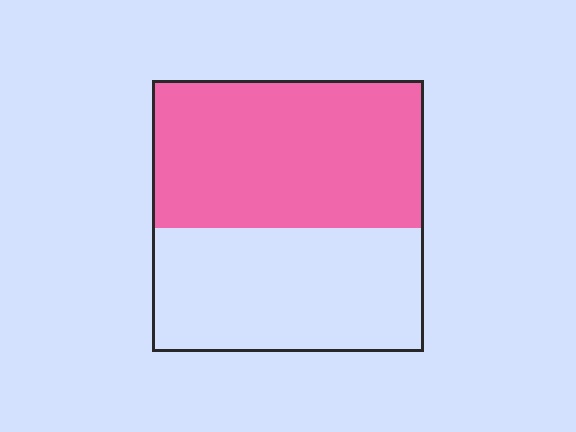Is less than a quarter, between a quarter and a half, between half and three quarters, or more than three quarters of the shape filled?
Between half and three quarters.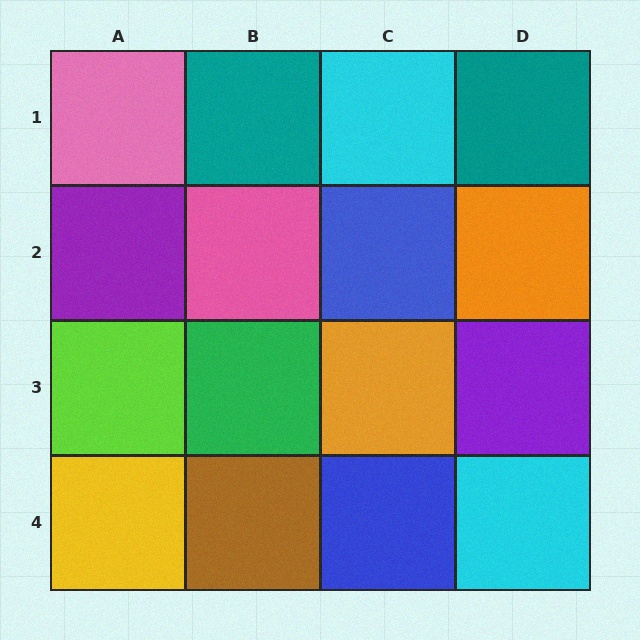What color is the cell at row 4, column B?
Brown.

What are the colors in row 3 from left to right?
Lime, green, orange, purple.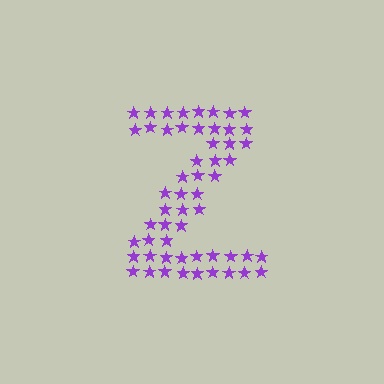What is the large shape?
The large shape is the letter Z.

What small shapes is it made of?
It is made of small stars.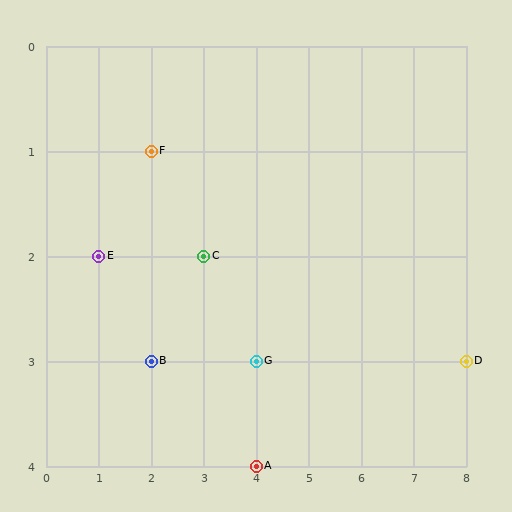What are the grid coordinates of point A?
Point A is at grid coordinates (4, 4).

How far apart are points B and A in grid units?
Points B and A are 2 columns and 1 row apart (about 2.2 grid units diagonally).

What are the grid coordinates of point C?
Point C is at grid coordinates (3, 2).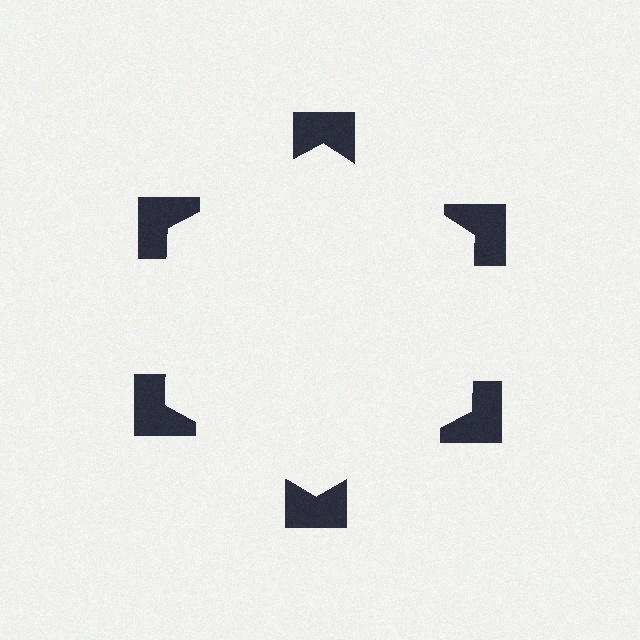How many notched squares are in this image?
There are 6 — one at each vertex of the illusory hexagon.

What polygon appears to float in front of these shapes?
An illusory hexagon — its edges are inferred from the aligned wedge cuts in the notched squares, not physically drawn.